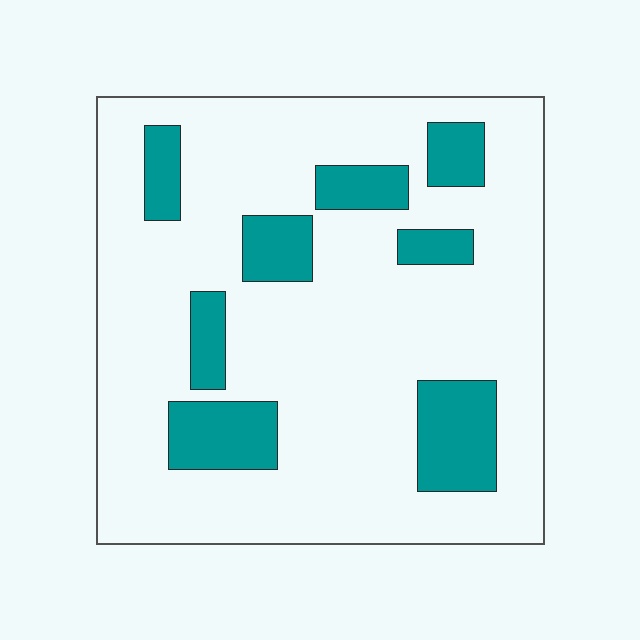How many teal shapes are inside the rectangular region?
8.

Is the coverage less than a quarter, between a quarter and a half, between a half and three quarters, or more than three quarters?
Less than a quarter.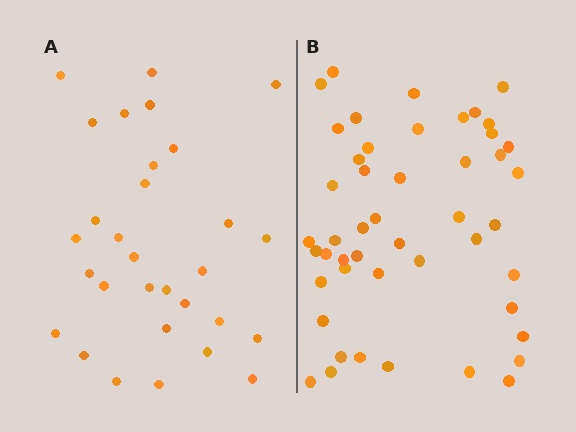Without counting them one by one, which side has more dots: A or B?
Region B (the right region) has more dots.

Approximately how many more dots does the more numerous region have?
Region B has approximately 20 more dots than region A.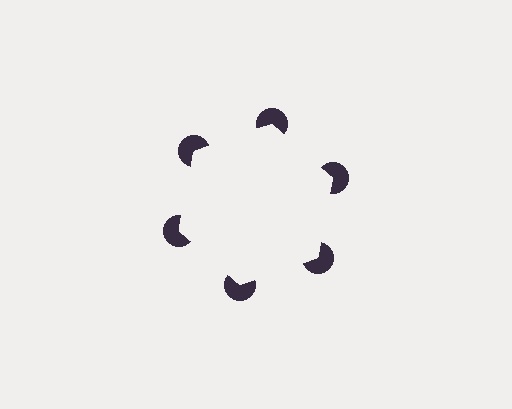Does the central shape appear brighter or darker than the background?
It typically appears slightly brighter than the background, even though no actual brightness change is drawn.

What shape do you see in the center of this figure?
An illusory hexagon — its edges are inferred from the aligned wedge cuts in the pac-man discs, not physically drawn.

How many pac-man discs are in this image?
There are 6 — one at each vertex of the illusory hexagon.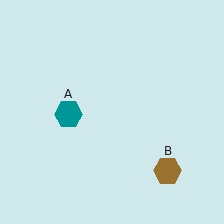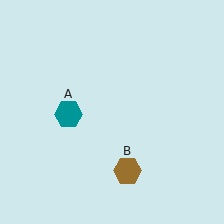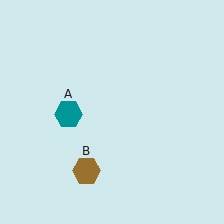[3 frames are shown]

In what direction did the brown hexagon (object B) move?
The brown hexagon (object B) moved left.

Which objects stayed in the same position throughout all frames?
Teal hexagon (object A) remained stationary.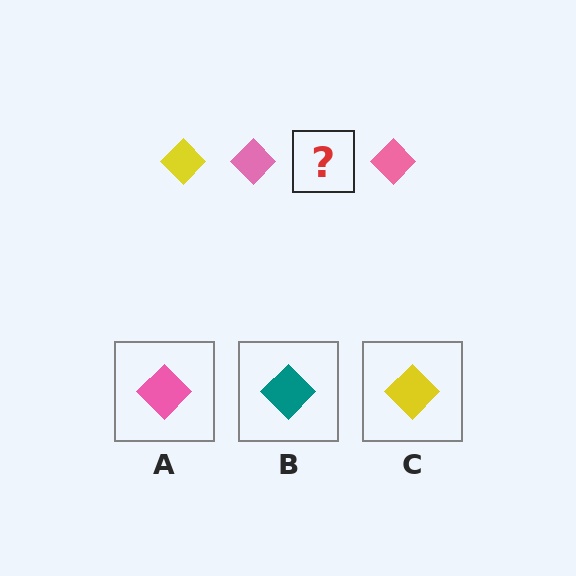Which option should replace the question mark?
Option C.